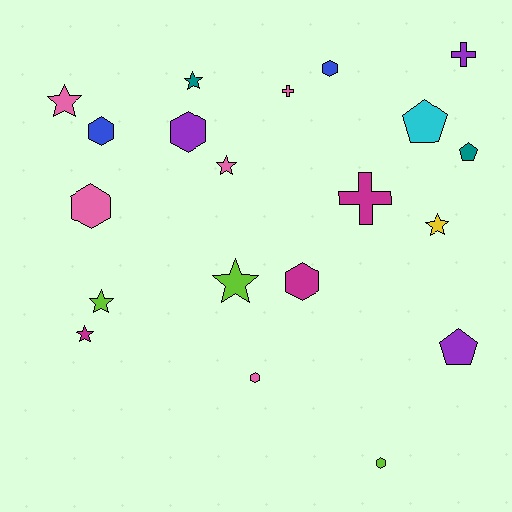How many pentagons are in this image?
There are 3 pentagons.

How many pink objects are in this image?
There are 5 pink objects.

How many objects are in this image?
There are 20 objects.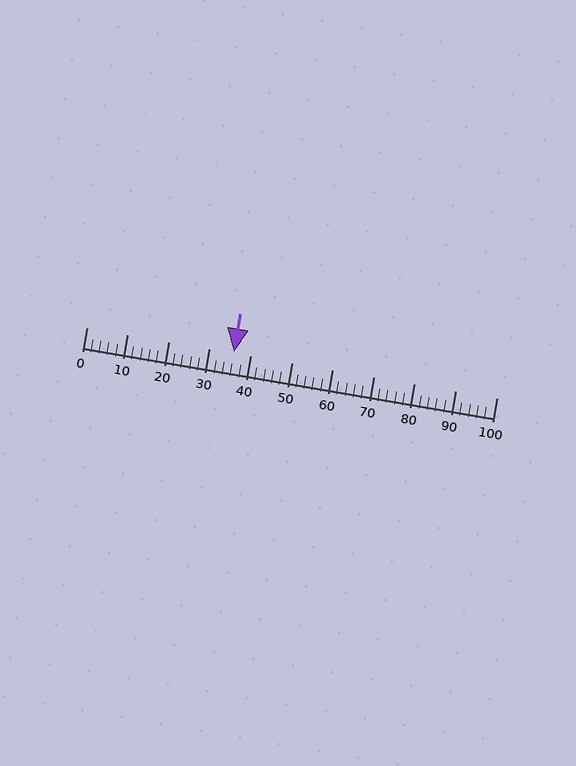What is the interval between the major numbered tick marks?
The major tick marks are spaced 10 units apart.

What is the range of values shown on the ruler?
The ruler shows values from 0 to 100.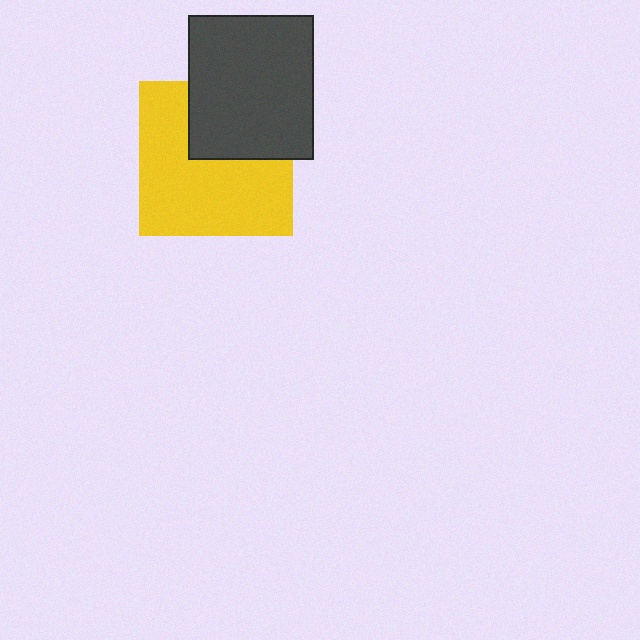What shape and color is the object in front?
The object in front is a dark gray rectangle.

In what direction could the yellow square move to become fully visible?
The yellow square could move down. That would shift it out from behind the dark gray rectangle entirely.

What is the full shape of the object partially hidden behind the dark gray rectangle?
The partially hidden object is a yellow square.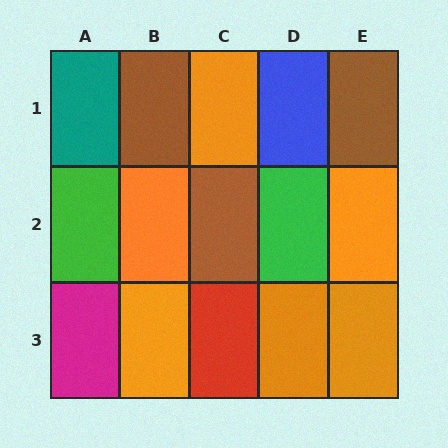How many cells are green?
2 cells are green.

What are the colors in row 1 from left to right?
Teal, brown, orange, blue, brown.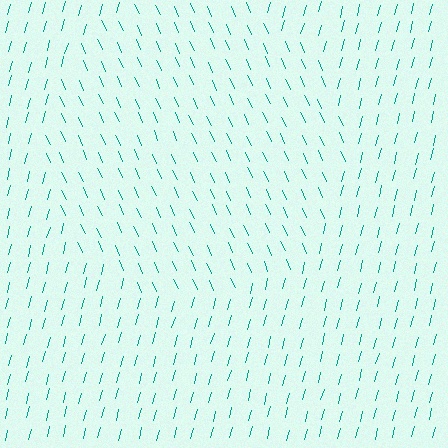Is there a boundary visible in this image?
Yes, there is a texture boundary formed by a change in line orientation.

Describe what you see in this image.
The image is filled with small teal line segments. A circle region in the image has lines oriented differently from the surrounding lines, creating a visible texture boundary.